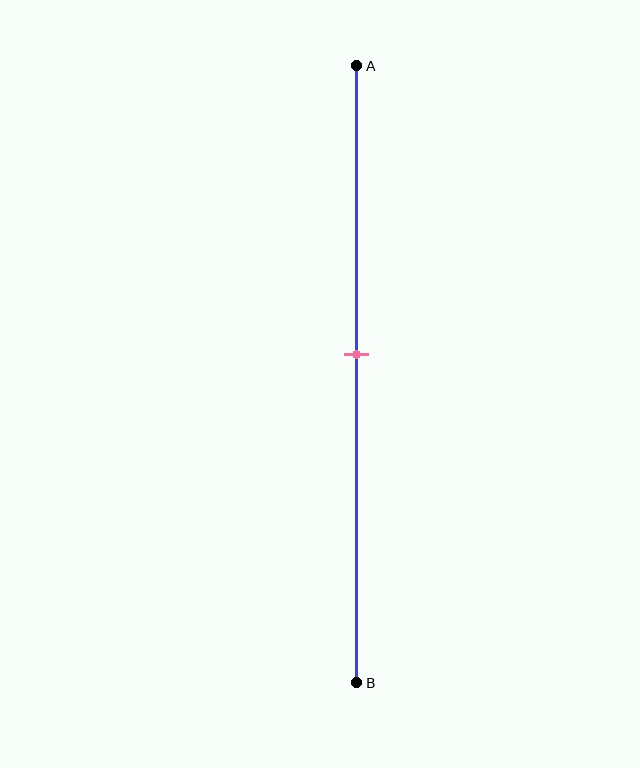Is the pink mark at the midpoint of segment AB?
No, the mark is at about 45% from A, not at the 50% midpoint.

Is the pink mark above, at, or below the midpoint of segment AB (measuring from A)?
The pink mark is above the midpoint of segment AB.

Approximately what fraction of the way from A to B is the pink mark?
The pink mark is approximately 45% of the way from A to B.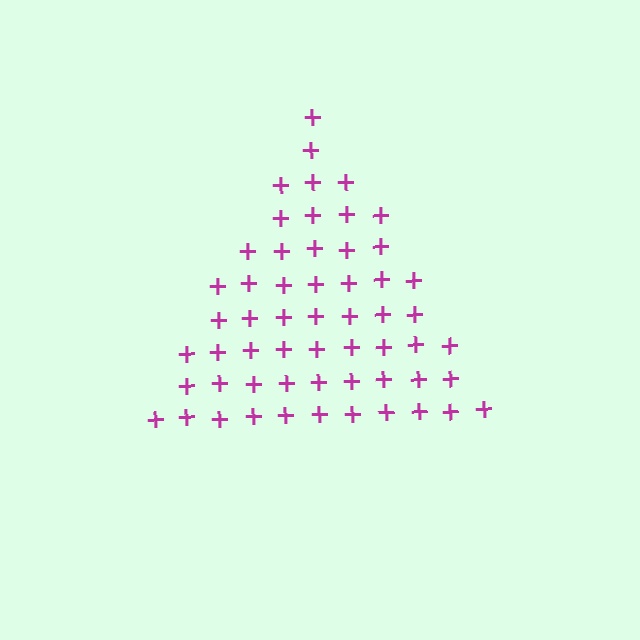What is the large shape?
The large shape is a triangle.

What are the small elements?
The small elements are plus signs.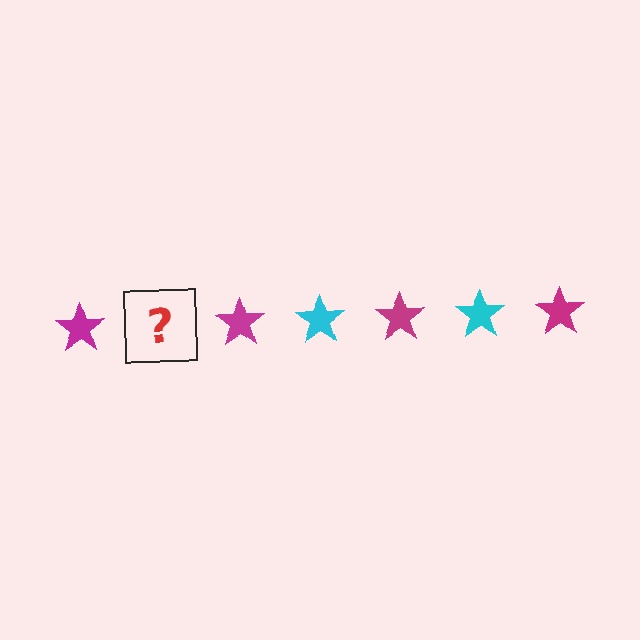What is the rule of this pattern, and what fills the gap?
The rule is that the pattern cycles through magenta, cyan stars. The gap should be filled with a cyan star.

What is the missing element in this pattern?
The missing element is a cyan star.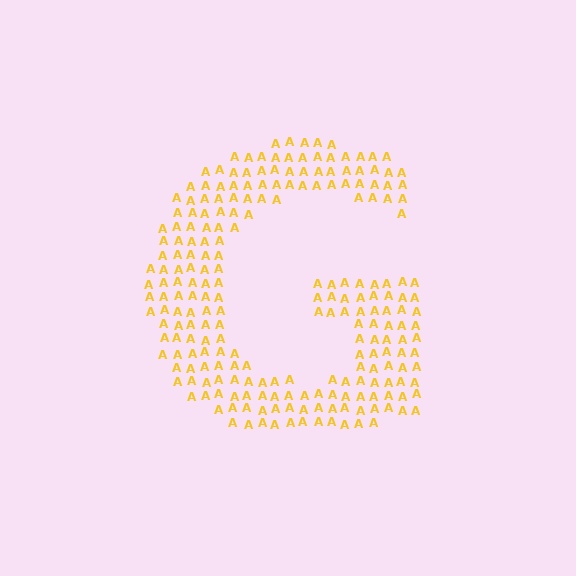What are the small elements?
The small elements are letter A's.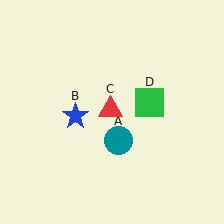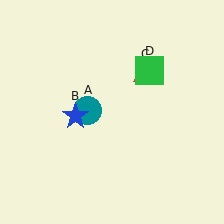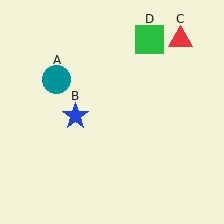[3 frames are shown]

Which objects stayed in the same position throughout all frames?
Blue star (object B) remained stationary.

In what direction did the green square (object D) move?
The green square (object D) moved up.